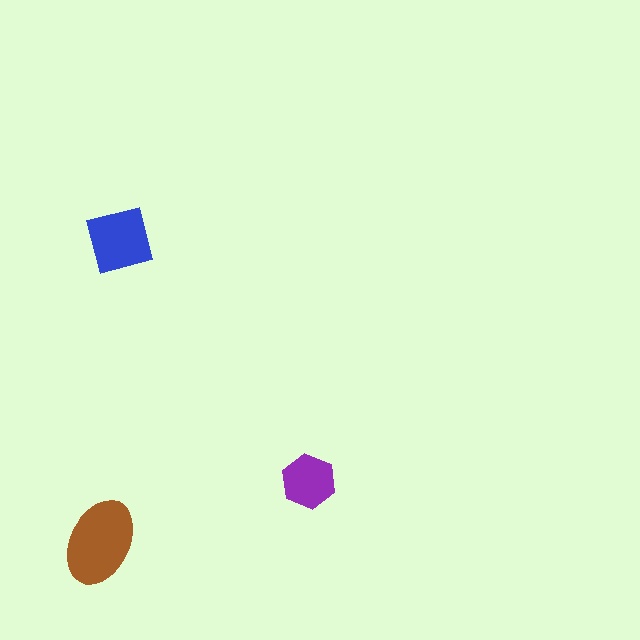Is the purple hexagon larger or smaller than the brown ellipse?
Smaller.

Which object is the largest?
The brown ellipse.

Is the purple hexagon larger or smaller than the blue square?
Smaller.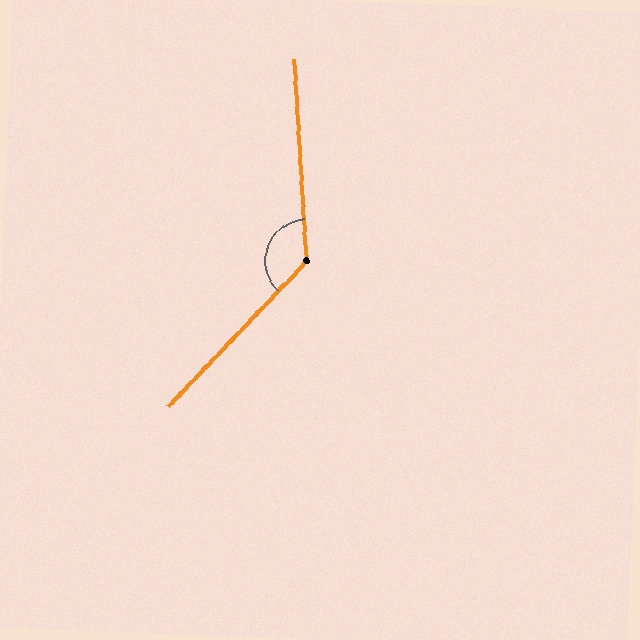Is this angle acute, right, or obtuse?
It is obtuse.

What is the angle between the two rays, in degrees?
Approximately 133 degrees.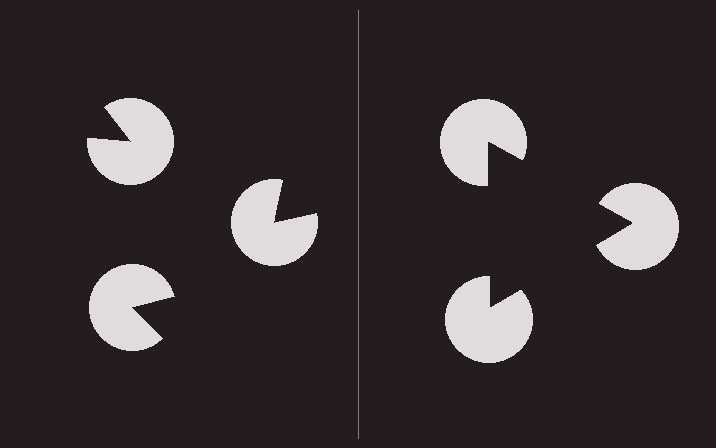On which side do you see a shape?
An illusory triangle appears on the right side. On the left side the wedge cuts are rotated, so no coherent shape forms.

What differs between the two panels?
The pac-man discs are positioned identically on both sides; only the wedge orientations differ. On the right they align to a triangle; on the left they are misaligned.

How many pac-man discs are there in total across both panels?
6 — 3 on each side.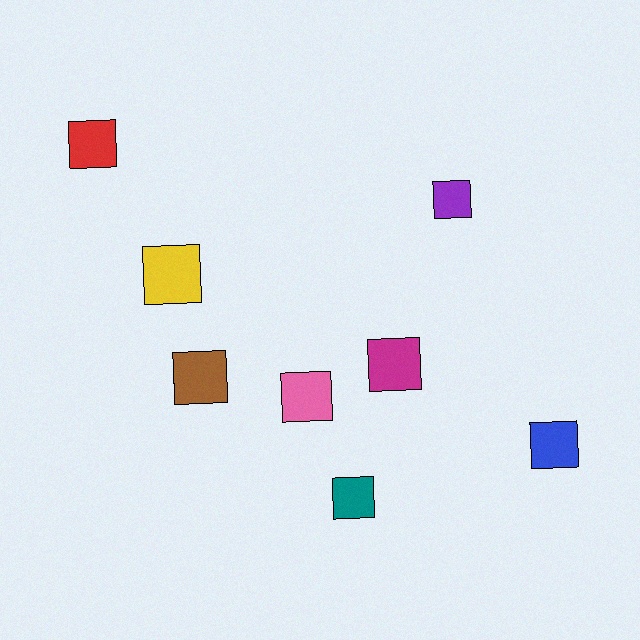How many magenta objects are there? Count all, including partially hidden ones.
There is 1 magenta object.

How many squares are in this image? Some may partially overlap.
There are 8 squares.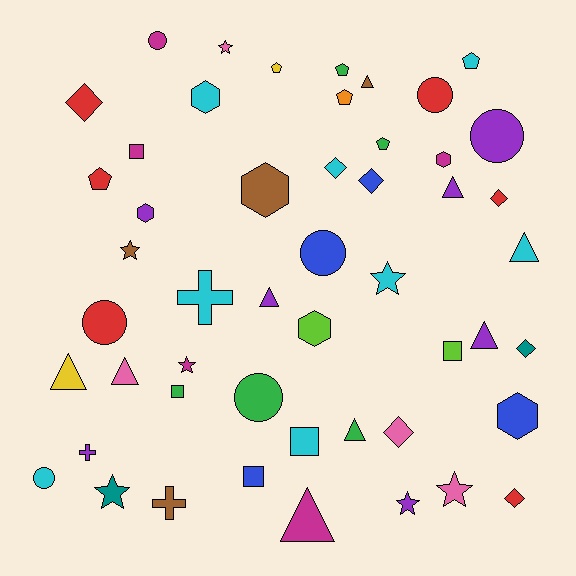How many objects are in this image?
There are 50 objects.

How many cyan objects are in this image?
There are 8 cyan objects.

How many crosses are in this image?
There are 3 crosses.